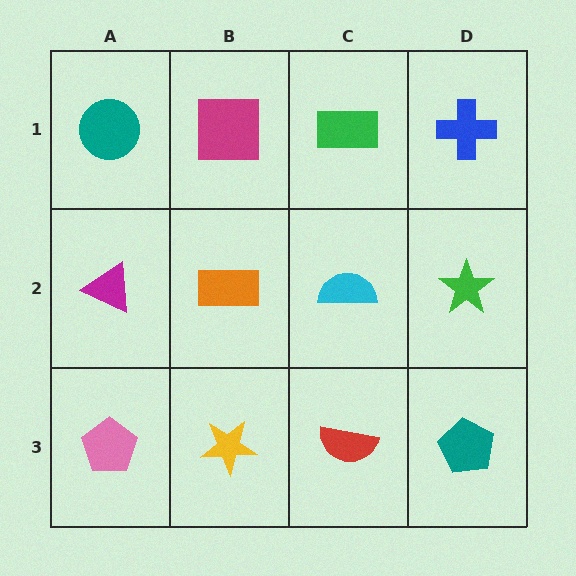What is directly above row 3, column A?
A magenta triangle.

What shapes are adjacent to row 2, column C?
A green rectangle (row 1, column C), a red semicircle (row 3, column C), an orange rectangle (row 2, column B), a green star (row 2, column D).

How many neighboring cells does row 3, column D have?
2.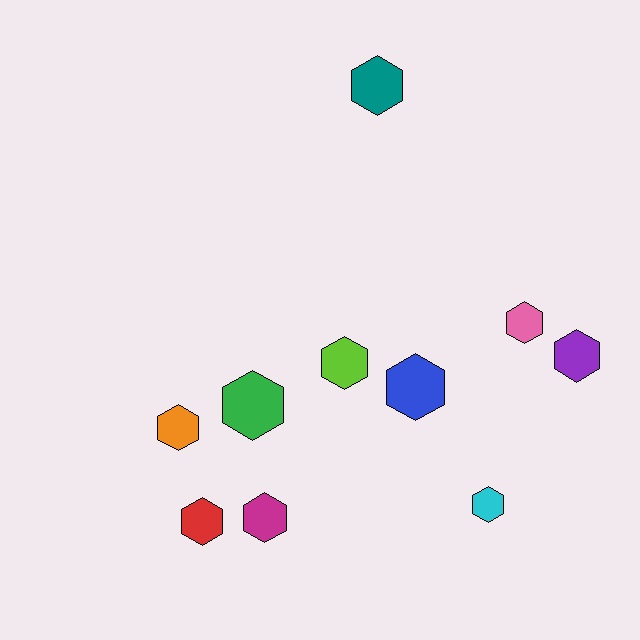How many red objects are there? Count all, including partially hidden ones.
There is 1 red object.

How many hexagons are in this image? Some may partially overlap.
There are 10 hexagons.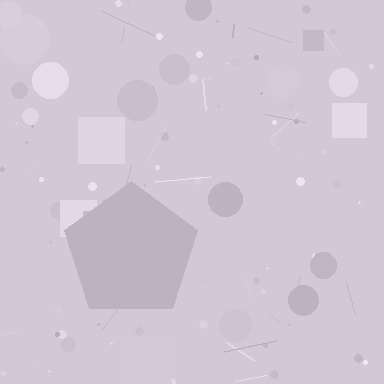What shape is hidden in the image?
A pentagon is hidden in the image.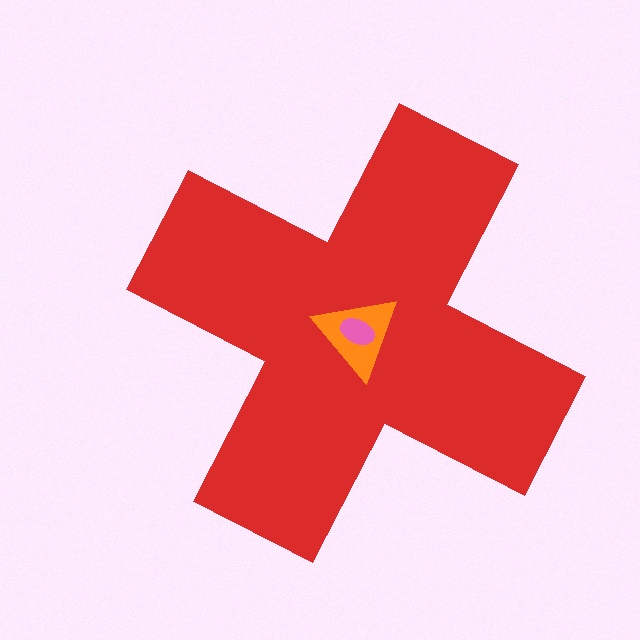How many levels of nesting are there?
3.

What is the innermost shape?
The pink ellipse.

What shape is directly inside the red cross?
The orange triangle.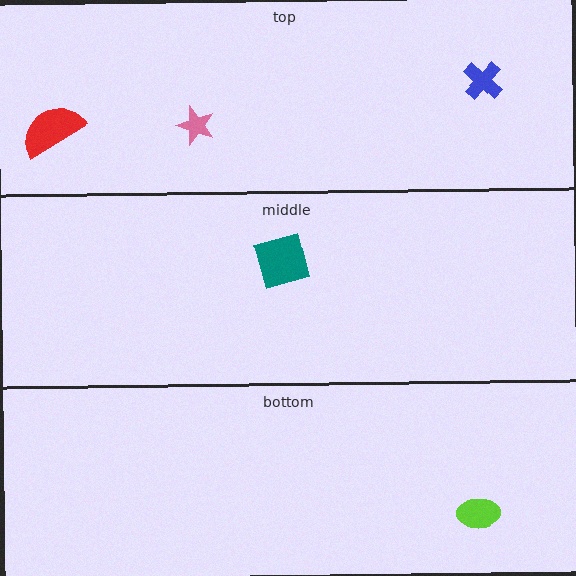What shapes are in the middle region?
The teal square.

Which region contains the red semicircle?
The top region.